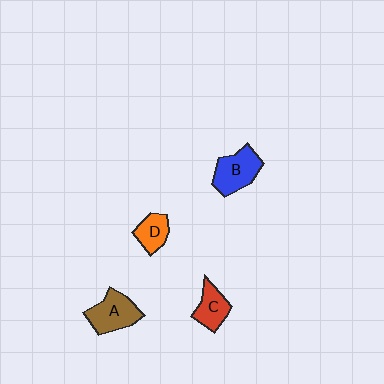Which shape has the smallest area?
Shape D (orange).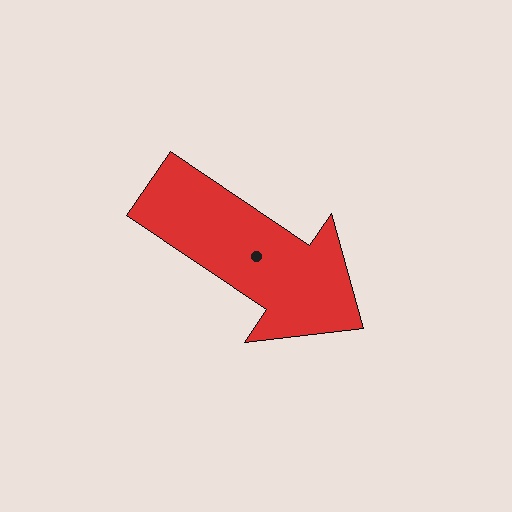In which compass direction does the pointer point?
Southeast.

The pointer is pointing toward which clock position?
Roughly 4 o'clock.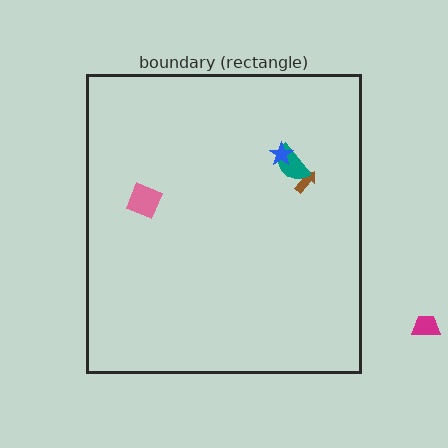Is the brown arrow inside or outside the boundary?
Inside.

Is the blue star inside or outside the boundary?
Inside.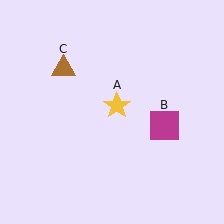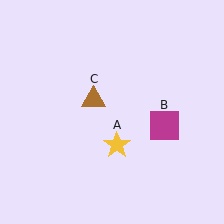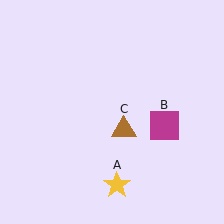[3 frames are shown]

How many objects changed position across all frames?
2 objects changed position: yellow star (object A), brown triangle (object C).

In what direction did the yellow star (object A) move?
The yellow star (object A) moved down.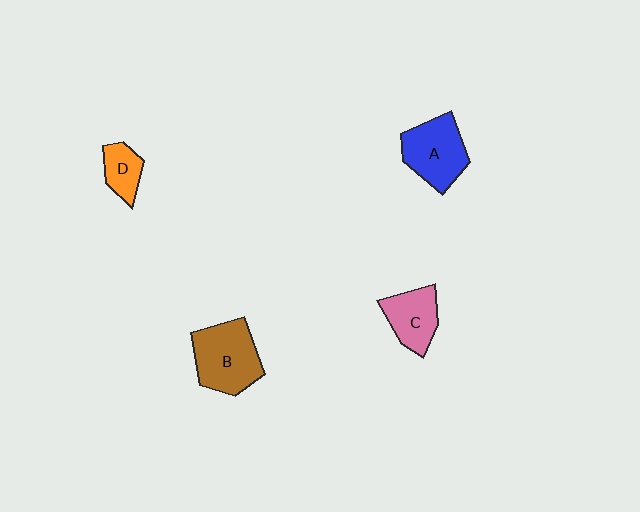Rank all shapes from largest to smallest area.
From largest to smallest: B (brown), A (blue), C (pink), D (orange).